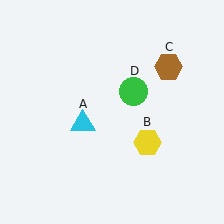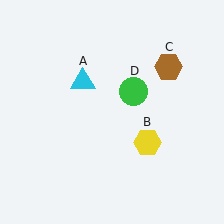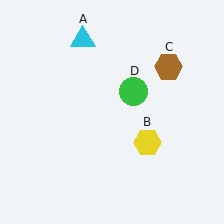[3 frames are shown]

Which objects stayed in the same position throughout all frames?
Yellow hexagon (object B) and brown hexagon (object C) and green circle (object D) remained stationary.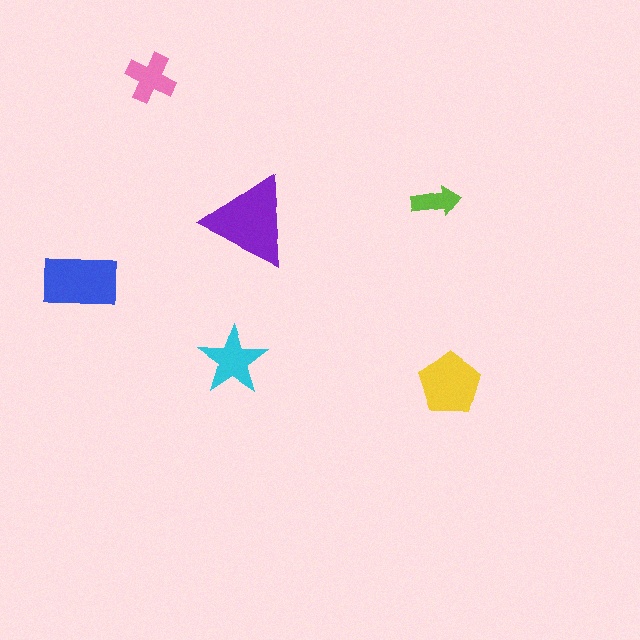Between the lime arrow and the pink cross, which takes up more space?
The pink cross.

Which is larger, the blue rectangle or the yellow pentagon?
The blue rectangle.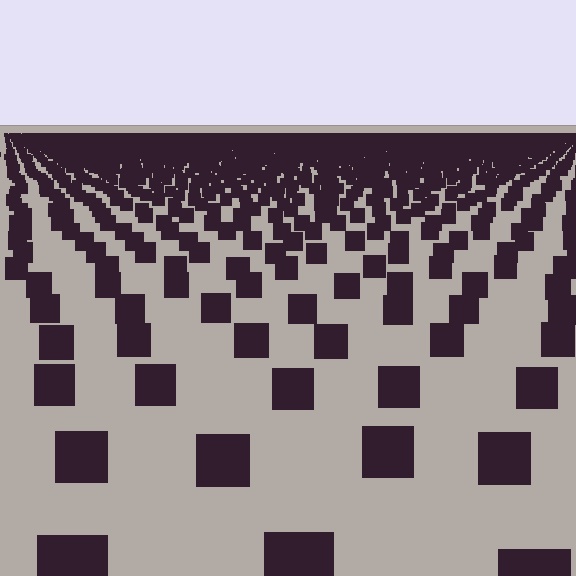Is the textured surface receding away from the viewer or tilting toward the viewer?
The surface is receding away from the viewer. Texture elements get smaller and denser toward the top.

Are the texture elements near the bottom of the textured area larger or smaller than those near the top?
Larger. Near the bottom, elements are closer to the viewer and appear at a bigger on-screen size.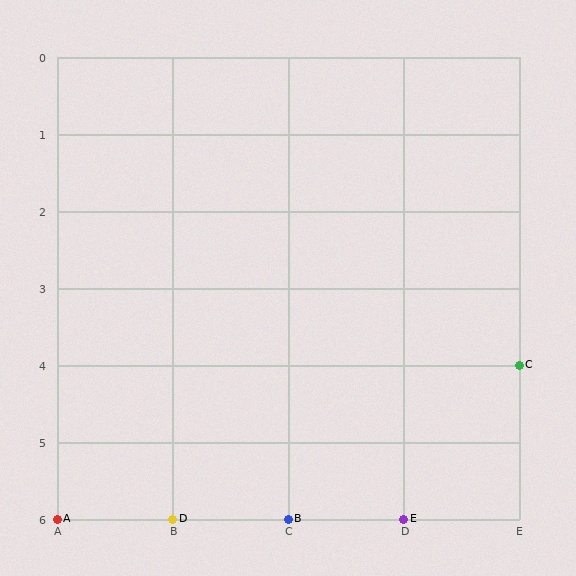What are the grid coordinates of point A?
Point A is at grid coordinates (A, 6).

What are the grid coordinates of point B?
Point B is at grid coordinates (C, 6).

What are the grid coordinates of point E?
Point E is at grid coordinates (D, 6).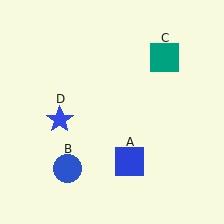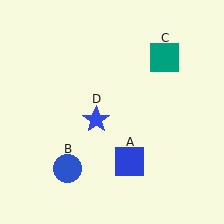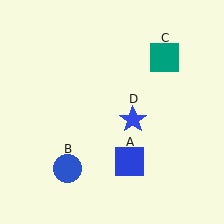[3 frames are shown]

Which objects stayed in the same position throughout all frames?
Blue square (object A) and blue circle (object B) and teal square (object C) remained stationary.